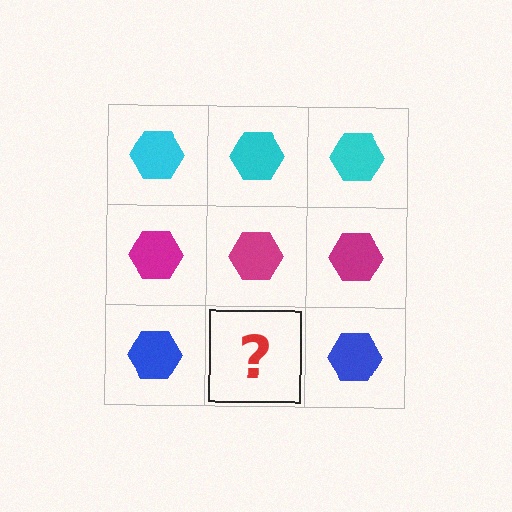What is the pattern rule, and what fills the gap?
The rule is that each row has a consistent color. The gap should be filled with a blue hexagon.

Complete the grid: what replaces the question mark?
The question mark should be replaced with a blue hexagon.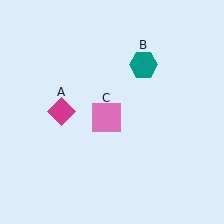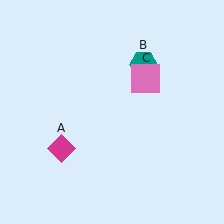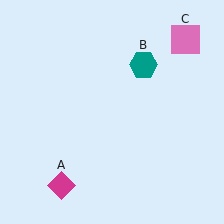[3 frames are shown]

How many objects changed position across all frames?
2 objects changed position: magenta diamond (object A), pink square (object C).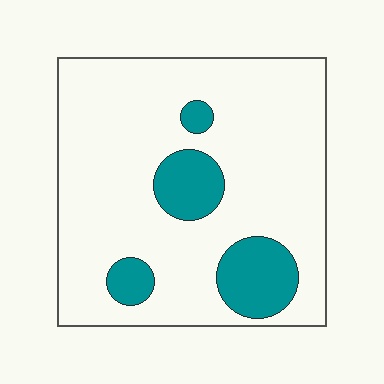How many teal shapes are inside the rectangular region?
4.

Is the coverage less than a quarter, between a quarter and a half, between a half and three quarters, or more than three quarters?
Less than a quarter.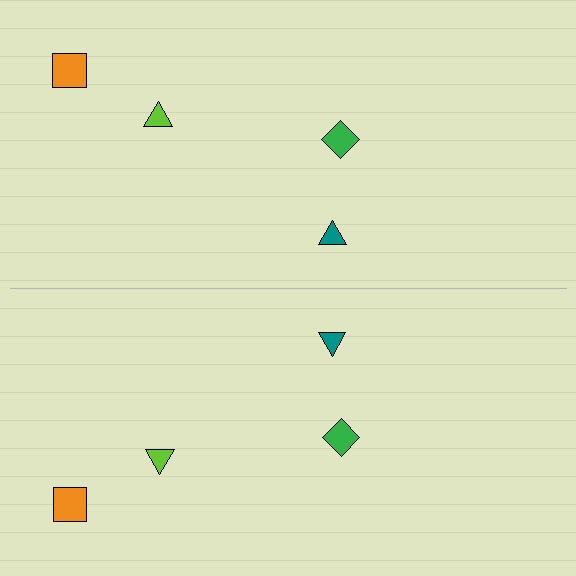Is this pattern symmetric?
Yes, this pattern has bilateral (reflection) symmetry.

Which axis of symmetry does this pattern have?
The pattern has a horizontal axis of symmetry running through the center of the image.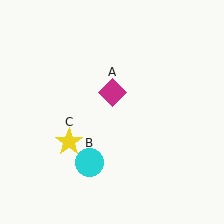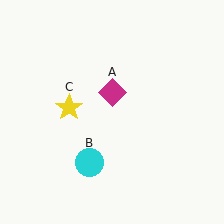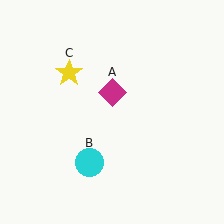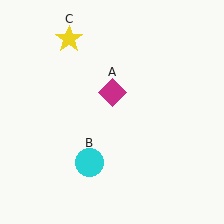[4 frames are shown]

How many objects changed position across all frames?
1 object changed position: yellow star (object C).